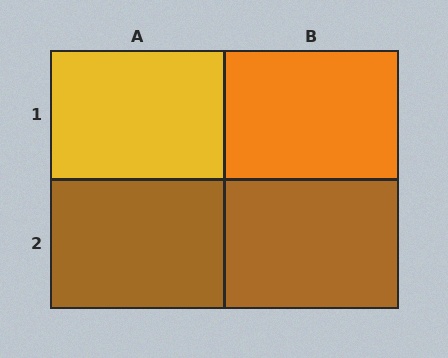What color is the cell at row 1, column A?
Yellow.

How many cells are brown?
2 cells are brown.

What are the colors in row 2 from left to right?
Brown, brown.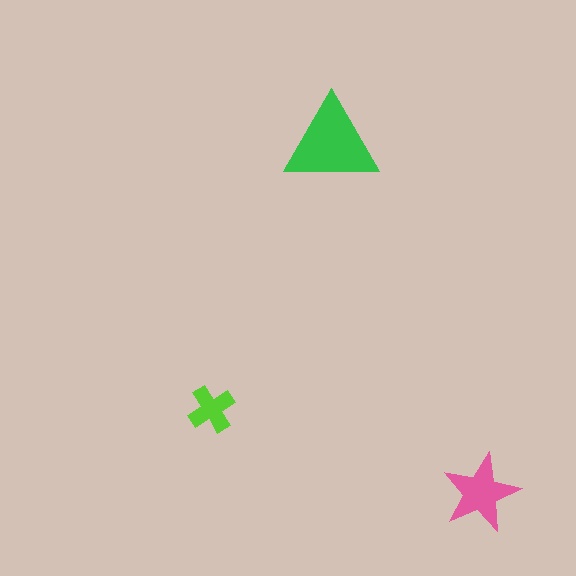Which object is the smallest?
The lime cross.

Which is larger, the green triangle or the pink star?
The green triangle.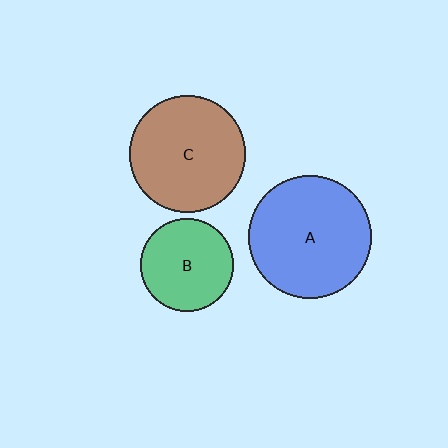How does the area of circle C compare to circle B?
Approximately 1.6 times.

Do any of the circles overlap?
No, none of the circles overlap.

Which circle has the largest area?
Circle A (blue).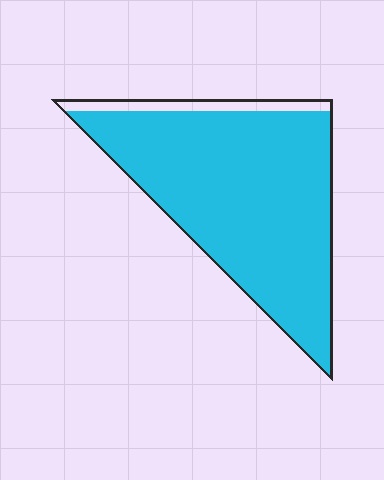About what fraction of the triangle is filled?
About nine tenths (9/10).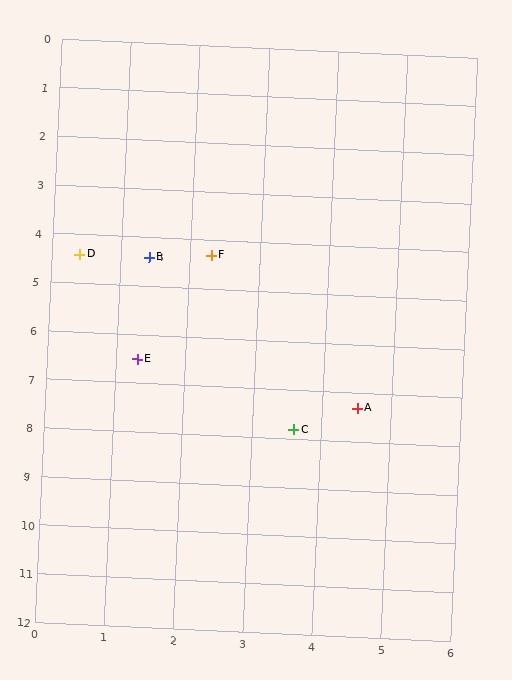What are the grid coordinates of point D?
Point D is at approximately (0.4, 4.4).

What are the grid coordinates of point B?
Point B is at approximately (1.4, 4.4).